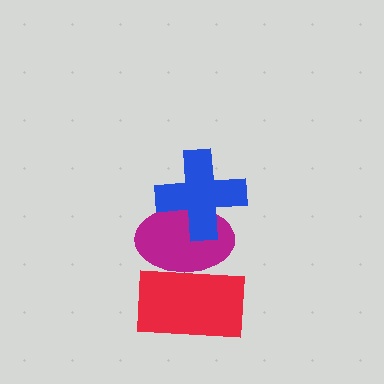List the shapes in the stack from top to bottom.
From top to bottom: the blue cross, the magenta ellipse, the red rectangle.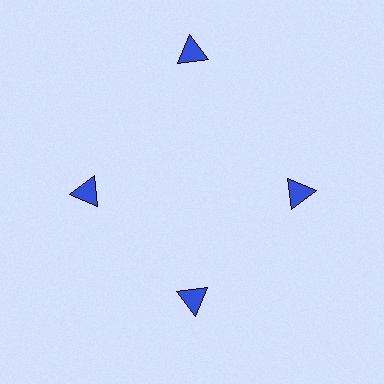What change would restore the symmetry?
The symmetry would be restored by moving it inward, back onto the ring so that all 4 triangles sit at equal angles and equal distance from the center.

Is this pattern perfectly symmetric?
No. The 4 blue triangles are arranged in a ring, but one element near the 12 o'clock position is pushed outward from the center, breaking the 4-fold rotational symmetry.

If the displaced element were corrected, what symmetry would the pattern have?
It would have 4-fold rotational symmetry — the pattern would map onto itself every 90 degrees.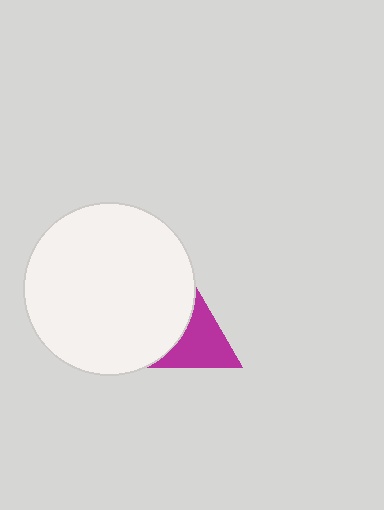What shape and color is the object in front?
The object in front is a white circle.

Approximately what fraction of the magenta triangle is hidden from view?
Roughly 56% of the magenta triangle is hidden behind the white circle.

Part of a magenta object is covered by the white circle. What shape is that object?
It is a triangle.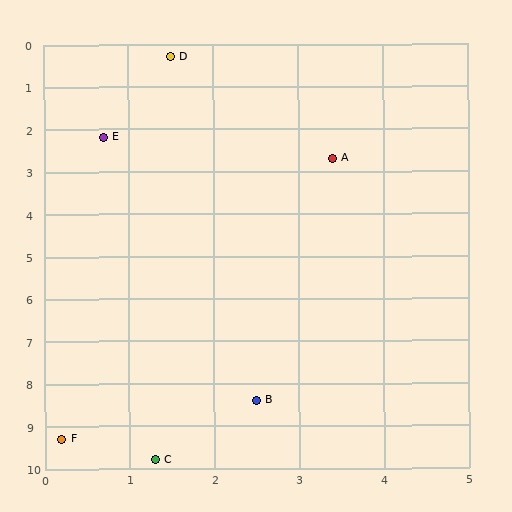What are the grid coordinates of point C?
Point C is at approximately (1.3, 9.8).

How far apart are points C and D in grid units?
Points C and D are about 9.5 grid units apart.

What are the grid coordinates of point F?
Point F is at approximately (0.2, 9.3).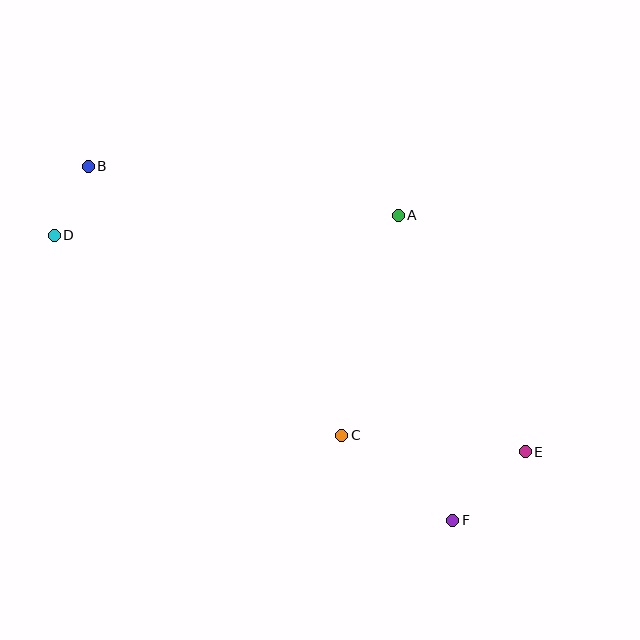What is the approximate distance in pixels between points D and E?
The distance between D and E is approximately 519 pixels.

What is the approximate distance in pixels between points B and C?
The distance between B and C is approximately 370 pixels.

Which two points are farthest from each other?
Points B and E are farthest from each other.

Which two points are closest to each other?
Points B and D are closest to each other.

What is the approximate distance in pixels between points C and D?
The distance between C and D is approximately 351 pixels.